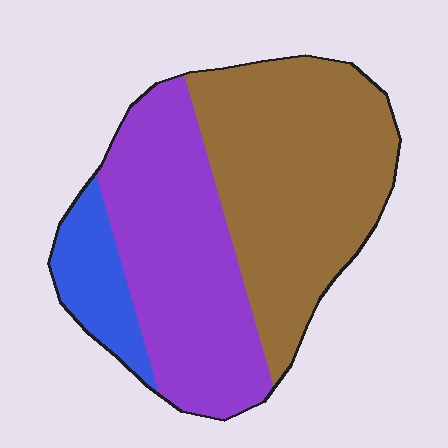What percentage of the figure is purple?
Purple covers around 40% of the figure.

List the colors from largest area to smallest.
From largest to smallest: brown, purple, blue.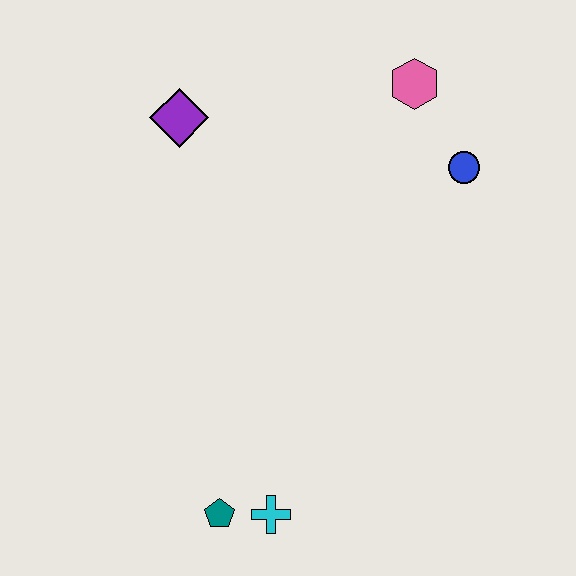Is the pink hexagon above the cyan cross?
Yes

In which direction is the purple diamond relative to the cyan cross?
The purple diamond is above the cyan cross.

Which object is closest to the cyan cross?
The teal pentagon is closest to the cyan cross.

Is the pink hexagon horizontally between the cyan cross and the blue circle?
Yes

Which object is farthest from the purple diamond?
The cyan cross is farthest from the purple diamond.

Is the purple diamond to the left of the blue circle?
Yes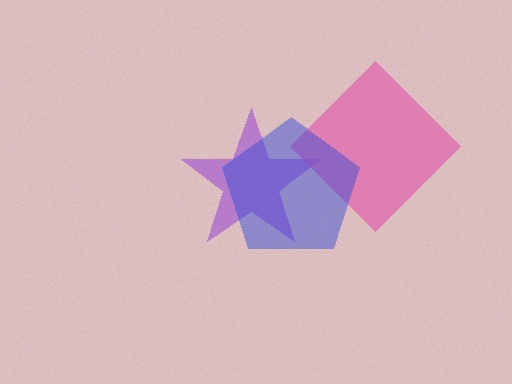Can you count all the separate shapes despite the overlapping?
Yes, there are 3 separate shapes.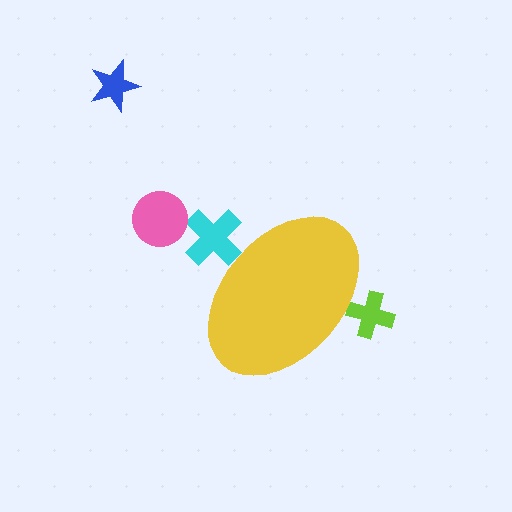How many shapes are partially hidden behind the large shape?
2 shapes are partially hidden.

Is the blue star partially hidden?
No, the blue star is fully visible.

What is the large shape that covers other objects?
A yellow ellipse.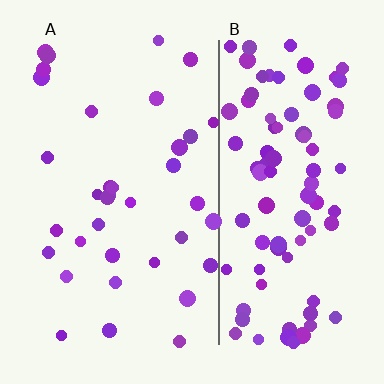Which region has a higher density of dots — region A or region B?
B (the right).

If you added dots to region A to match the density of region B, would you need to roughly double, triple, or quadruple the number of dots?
Approximately triple.